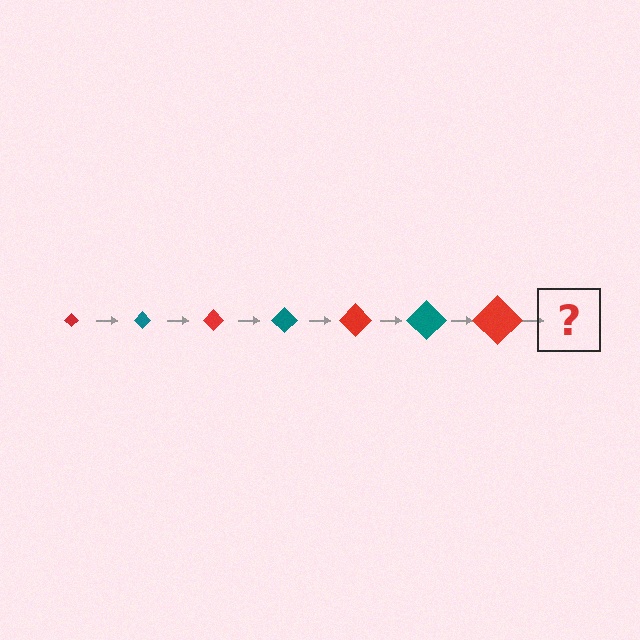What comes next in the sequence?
The next element should be a teal diamond, larger than the previous one.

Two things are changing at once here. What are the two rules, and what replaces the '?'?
The two rules are that the diamond grows larger each step and the color cycles through red and teal. The '?' should be a teal diamond, larger than the previous one.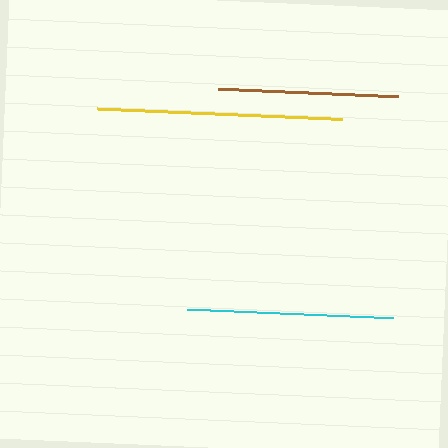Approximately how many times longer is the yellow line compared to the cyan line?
The yellow line is approximately 1.2 times the length of the cyan line.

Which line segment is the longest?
The yellow line is the longest at approximately 245 pixels.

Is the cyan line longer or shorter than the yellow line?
The yellow line is longer than the cyan line.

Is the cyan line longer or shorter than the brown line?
The cyan line is longer than the brown line.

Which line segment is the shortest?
The brown line is the shortest at approximately 180 pixels.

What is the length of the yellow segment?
The yellow segment is approximately 245 pixels long.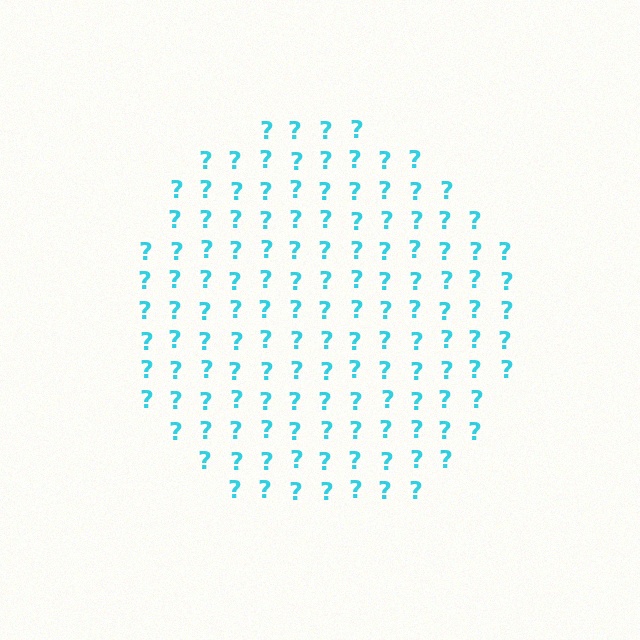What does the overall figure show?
The overall figure shows a circle.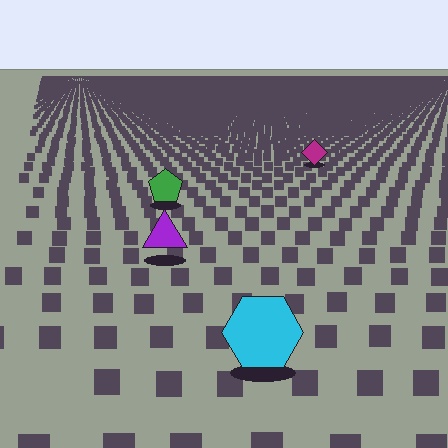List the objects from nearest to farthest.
From nearest to farthest: the cyan hexagon, the purple triangle, the green pentagon, the magenta diamond.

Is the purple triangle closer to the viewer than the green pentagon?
Yes. The purple triangle is closer — you can tell from the texture gradient: the ground texture is coarser near it.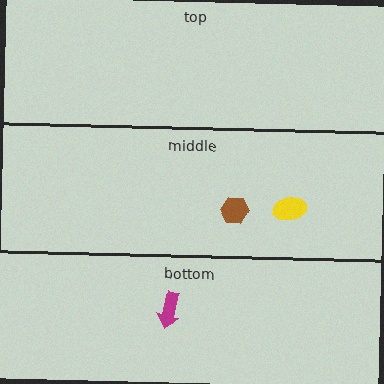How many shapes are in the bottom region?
1.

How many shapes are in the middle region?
2.